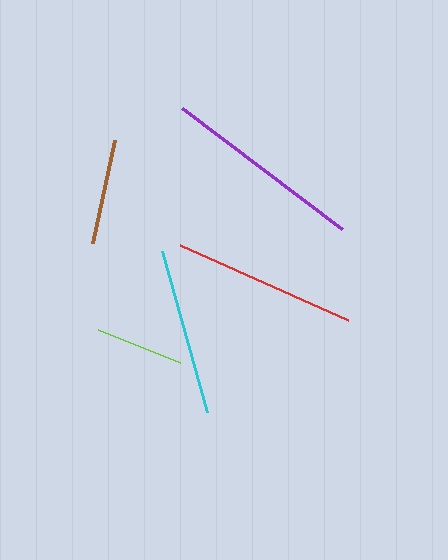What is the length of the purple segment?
The purple segment is approximately 200 pixels long.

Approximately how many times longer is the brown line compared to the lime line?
The brown line is approximately 1.2 times the length of the lime line.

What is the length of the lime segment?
The lime segment is approximately 88 pixels long.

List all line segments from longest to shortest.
From longest to shortest: purple, red, cyan, brown, lime.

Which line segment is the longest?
The purple line is the longest at approximately 200 pixels.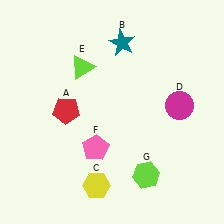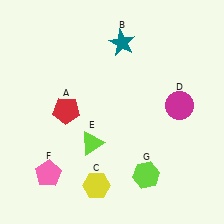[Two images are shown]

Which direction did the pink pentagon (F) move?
The pink pentagon (F) moved left.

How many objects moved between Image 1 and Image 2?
2 objects moved between the two images.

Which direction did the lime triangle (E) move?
The lime triangle (E) moved down.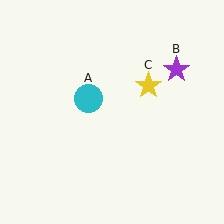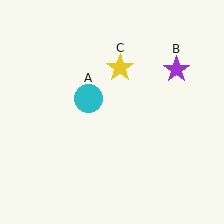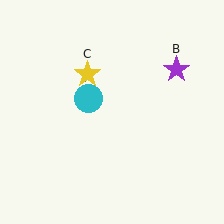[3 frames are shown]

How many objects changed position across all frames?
1 object changed position: yellow star (object C).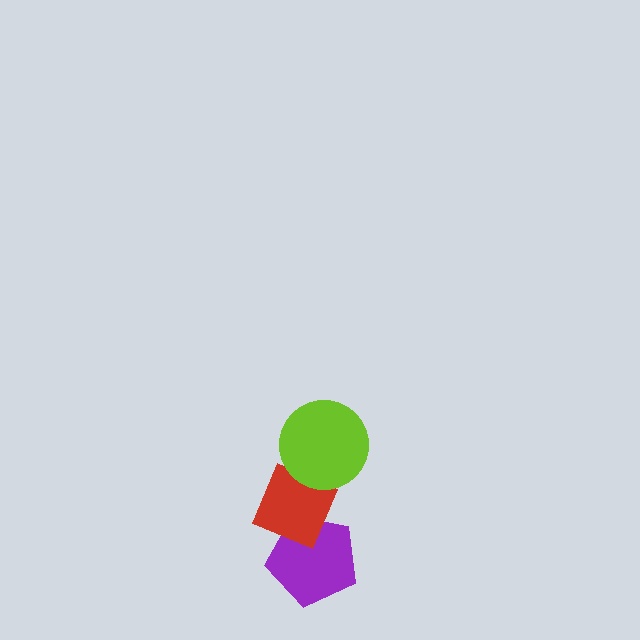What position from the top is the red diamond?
The red diamond is 2nd from the top.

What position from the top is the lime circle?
The lime circle is 1st from the top.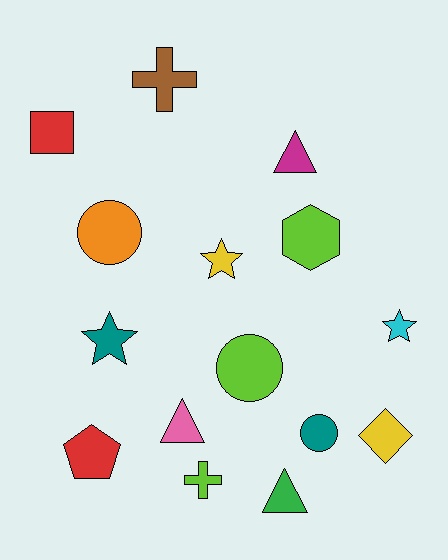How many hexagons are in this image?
There is 1 hexagon.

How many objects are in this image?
There are 15 objects.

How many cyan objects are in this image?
There is 1 cyan object.